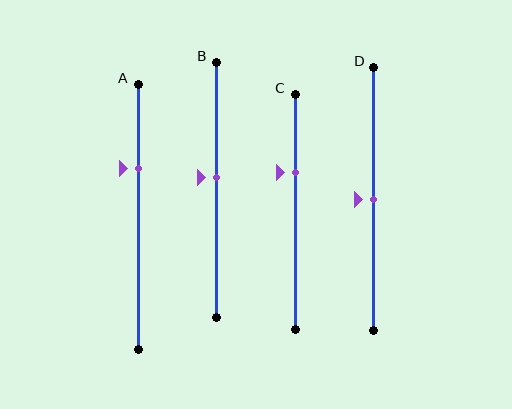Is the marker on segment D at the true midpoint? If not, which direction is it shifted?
Yes, the marker on segment D is at the true midpoint.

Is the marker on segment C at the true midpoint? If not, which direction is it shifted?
No, the marker on segment C is shifted upward by about 17% of the segment length.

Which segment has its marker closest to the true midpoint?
Segment D has its marker closest to the true midpoint.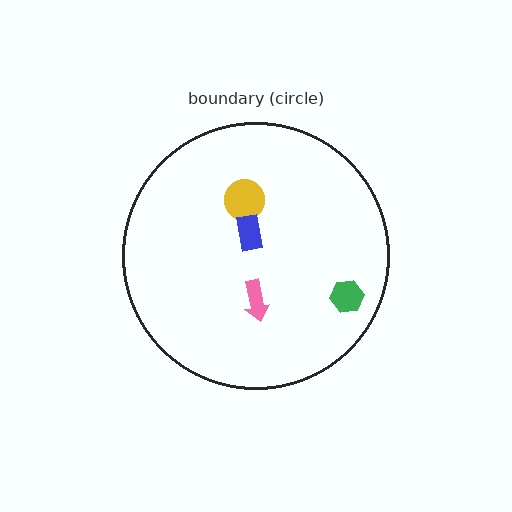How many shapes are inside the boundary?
4 inside, 0 outside.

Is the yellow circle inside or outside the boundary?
Inside.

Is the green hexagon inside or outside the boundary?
Inside.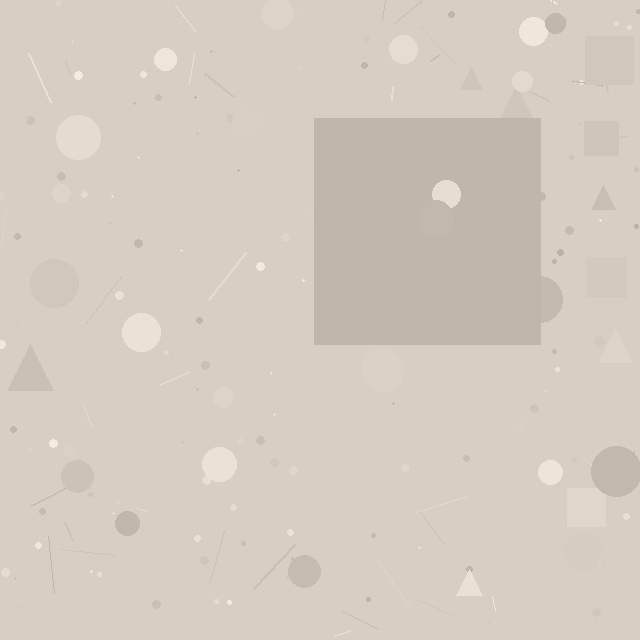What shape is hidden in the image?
A square is hidden in the image.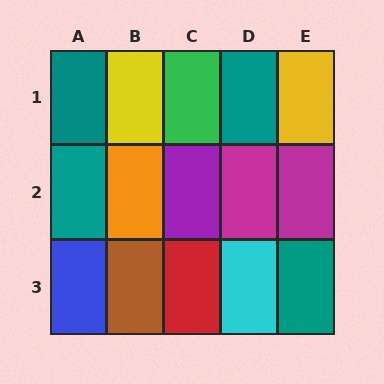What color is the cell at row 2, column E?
Magenta.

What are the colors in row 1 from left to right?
Teal, yellow, green, teal, yellow.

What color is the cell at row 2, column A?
Teal.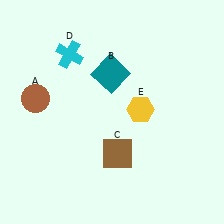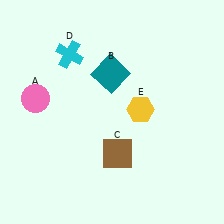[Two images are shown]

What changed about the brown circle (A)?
In Image 1, A is brown. In Image 2, it changed to pink.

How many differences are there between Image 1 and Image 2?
There is 1 difference between the two images.